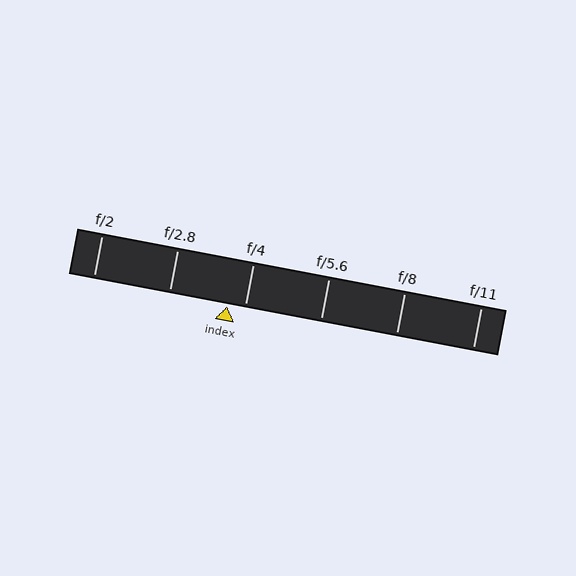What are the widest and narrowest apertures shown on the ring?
The widest aperture shown is f/2 and the narrowest is f/11.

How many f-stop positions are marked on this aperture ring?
There are 6 f-stop positions marked.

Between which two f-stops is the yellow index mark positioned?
The index mark is between f/2.8 and f/4.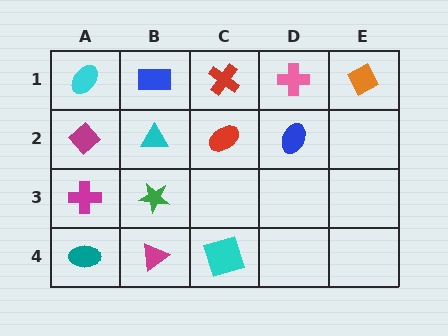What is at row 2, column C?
A red ellipse.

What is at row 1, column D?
A pink cross.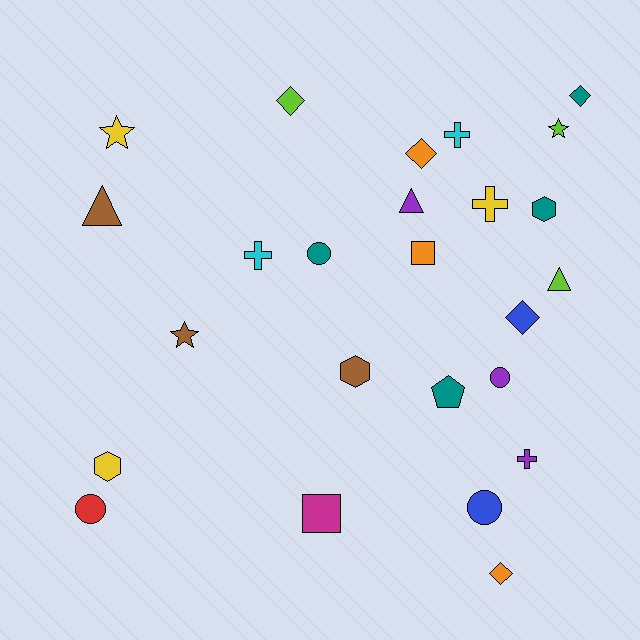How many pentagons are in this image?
There is 1 pentagon.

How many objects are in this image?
There are 25 objects.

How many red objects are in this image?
There is 1 red object.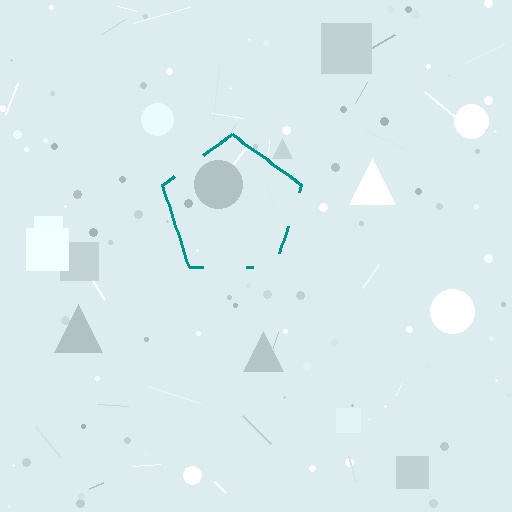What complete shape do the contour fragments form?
The contour fragments form a pentagon.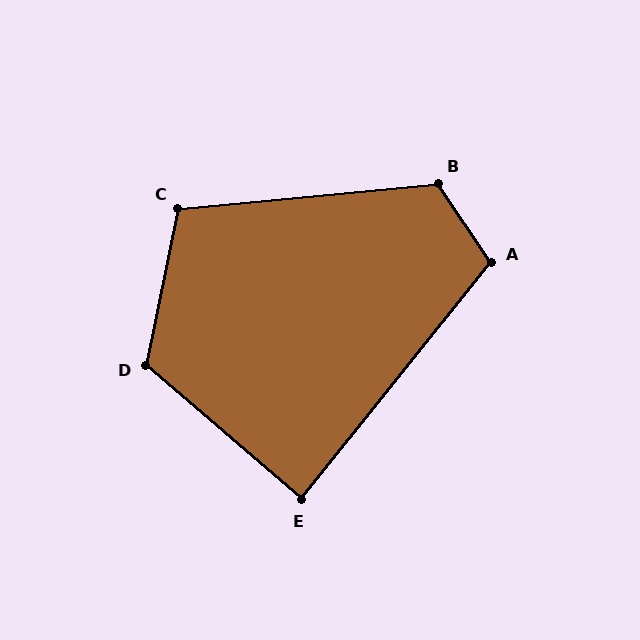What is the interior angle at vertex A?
Approximately 108 degrees (obtuse).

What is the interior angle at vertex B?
Approximately 118 degrees (obtuse).